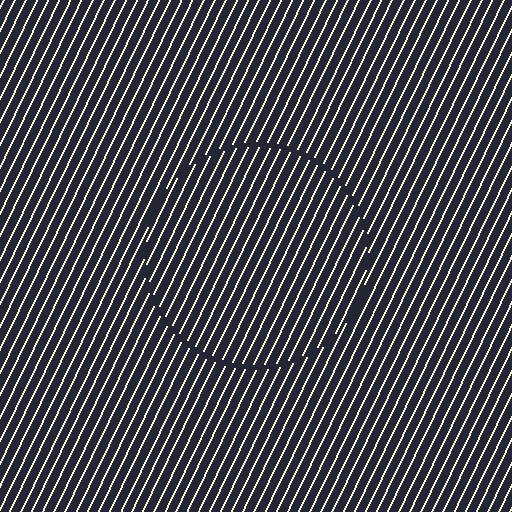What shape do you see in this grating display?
An illusory circle. The interior of the shape contains the same grating, shifted by half a period — the contour is defined by the phase discontinuity where line-ends from the inner and outer gratings abut.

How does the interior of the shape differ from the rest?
The interior of the shape contains the same grating, shifted by half a period — the contour is defined by the phase discontinuity where line-ends from the inner and outer gratings abut.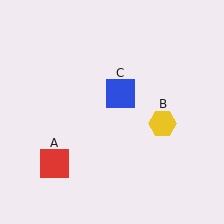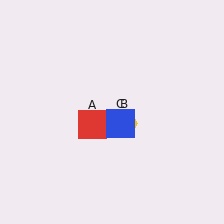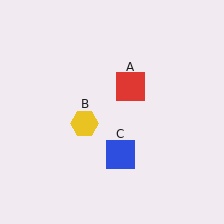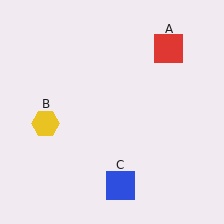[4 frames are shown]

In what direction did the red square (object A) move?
The red square (object A) moved up and to the right.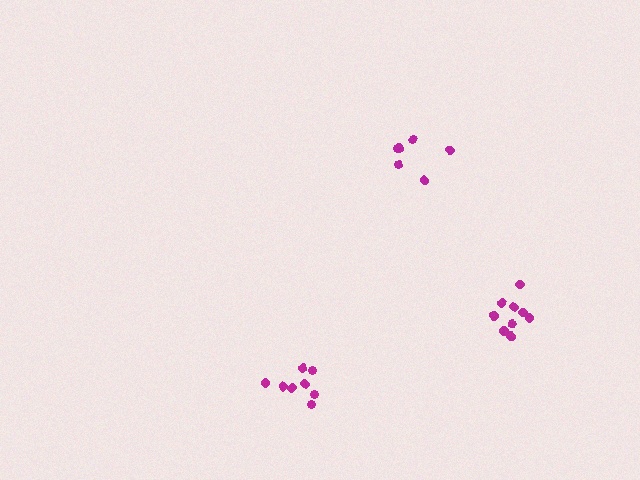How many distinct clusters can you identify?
There are 3 distinct clusters.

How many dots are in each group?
Group 1: 8 dots, Group 2: 6 dots, Group 3: 9 dots (23 total).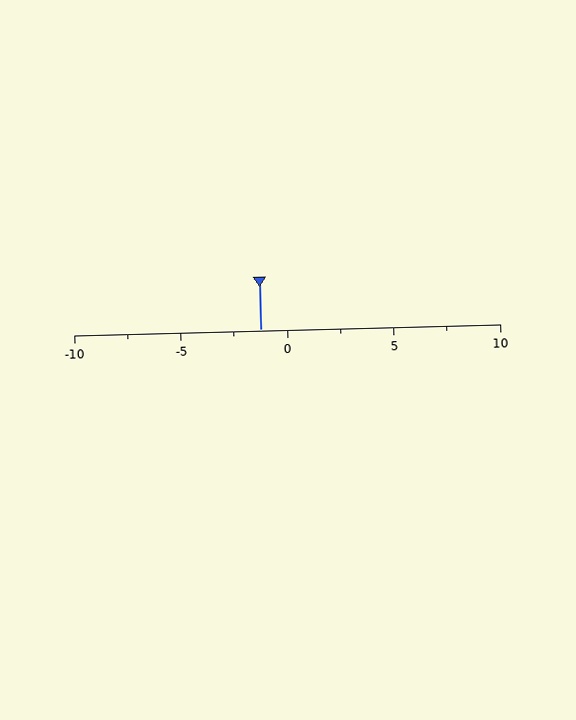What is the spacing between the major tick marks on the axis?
The major ticks are spaced 5 apart.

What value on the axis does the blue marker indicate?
The marker indicates approximately -1.2.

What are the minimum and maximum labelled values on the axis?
The axis runs from -10 to 10.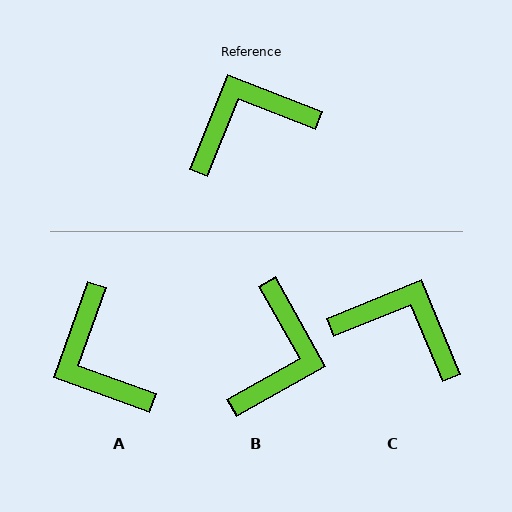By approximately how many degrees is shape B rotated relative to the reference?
Approximately 129 degrees clockwise.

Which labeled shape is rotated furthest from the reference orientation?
B, about 129 degrees away.